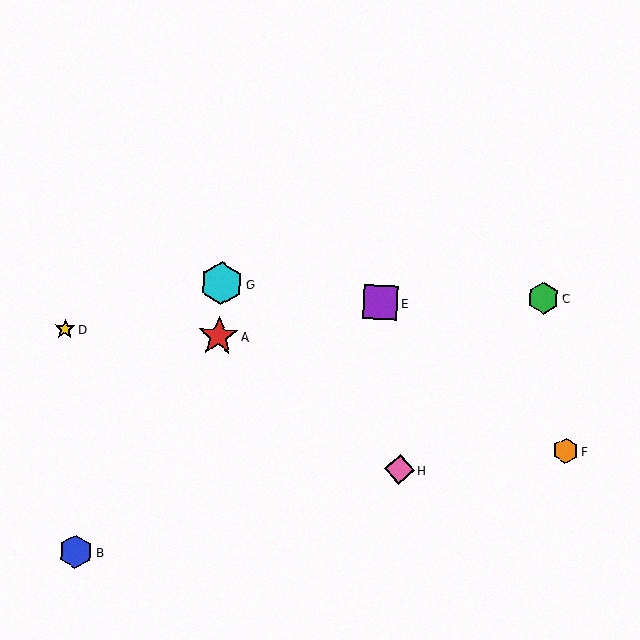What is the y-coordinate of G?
Object G is at y≈283.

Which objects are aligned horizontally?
Objects A, D are aligned horizontally.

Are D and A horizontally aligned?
Yes, both are at y≈329.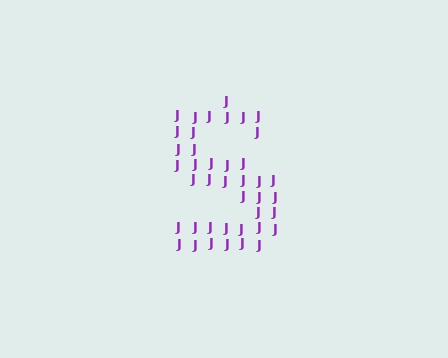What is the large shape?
The large shape is the letter S.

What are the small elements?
The small elements are letter J's.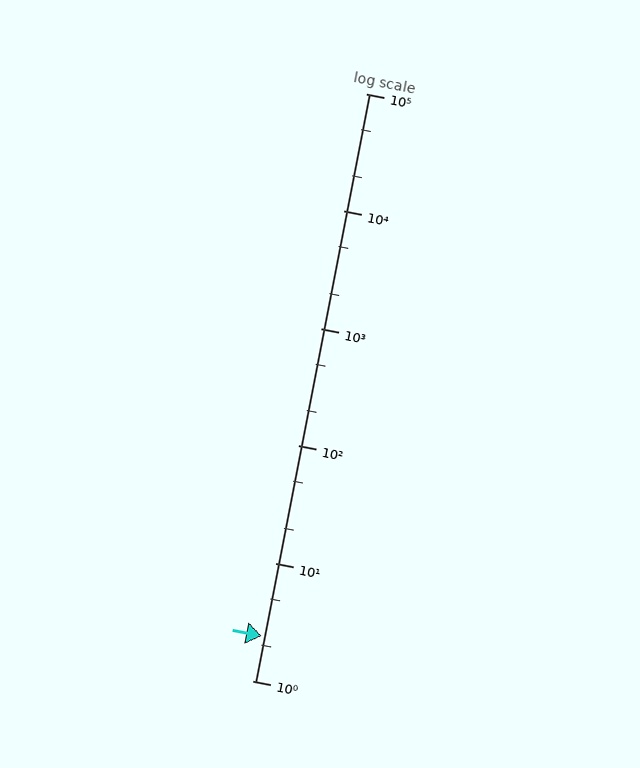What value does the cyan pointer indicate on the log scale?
The pointer indicates approximately 2.4.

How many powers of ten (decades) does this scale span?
The scale spans 5 decades, from 1 to 100000.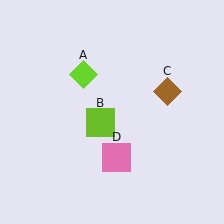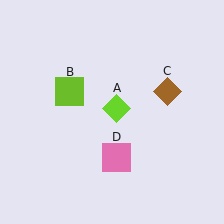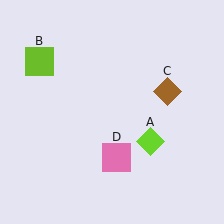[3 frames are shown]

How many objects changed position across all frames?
2 objects changed position: lime diamond (object A), lime square (object B).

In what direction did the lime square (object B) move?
The lime square (object B) moved up and to the left.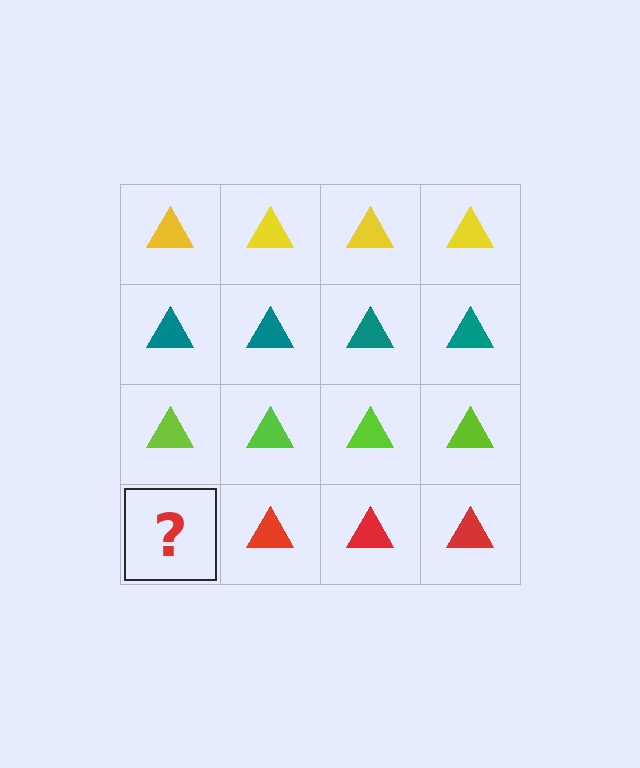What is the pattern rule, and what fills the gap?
The rule is that each row has a consistent color. The gap should be filled with a red triangle.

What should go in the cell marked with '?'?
The missing cell should contain a red triangle.